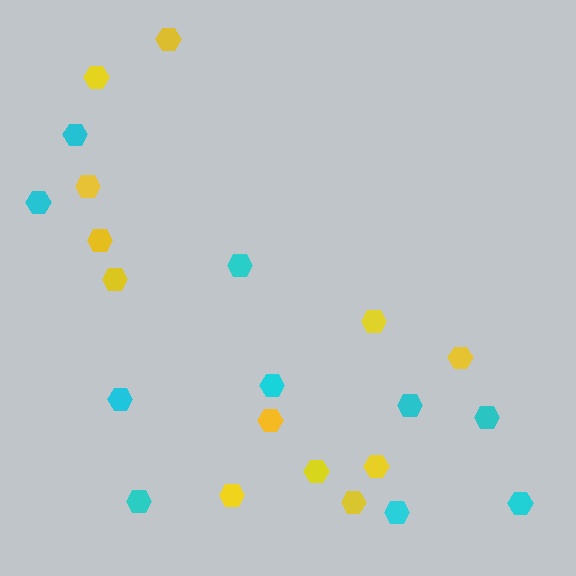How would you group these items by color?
There are 2 groups: one group of yellow hexagons (12) and one group of cyan hexagons (10).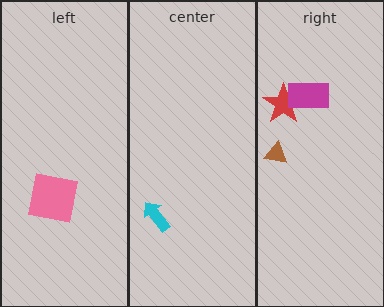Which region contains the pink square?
The left region.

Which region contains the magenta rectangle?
The right region.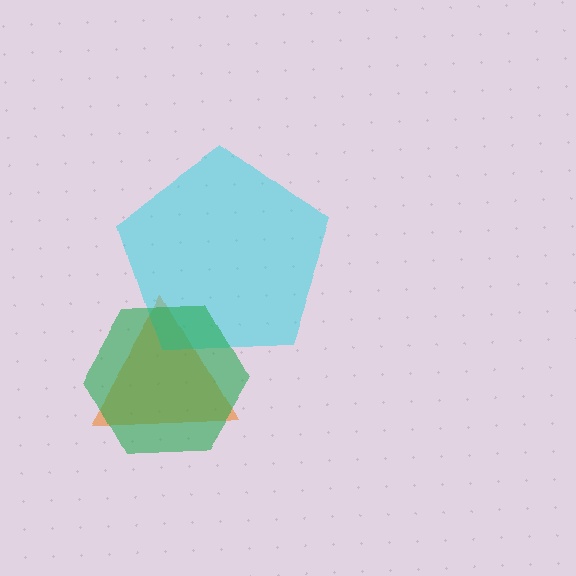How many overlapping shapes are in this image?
There are 3 overlapping shapes in the image.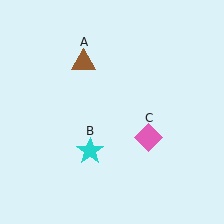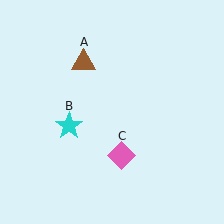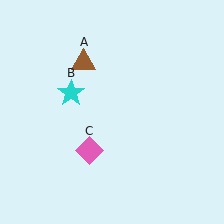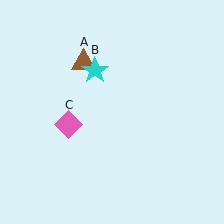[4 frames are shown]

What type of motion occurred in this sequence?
The cyan star (object B), pink diamond (object C) rotated clockwise around the center of the scene.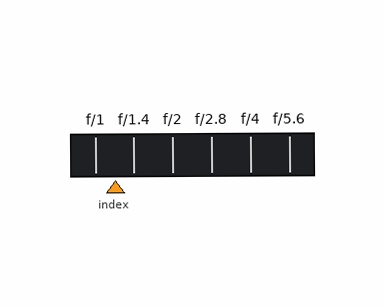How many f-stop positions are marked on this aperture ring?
There are 6 f-stop positions marked.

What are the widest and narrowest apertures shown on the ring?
The widest aperture shown is f/1 and the narrowest is f/5.6.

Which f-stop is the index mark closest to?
The index mark is closest to f/1.4.